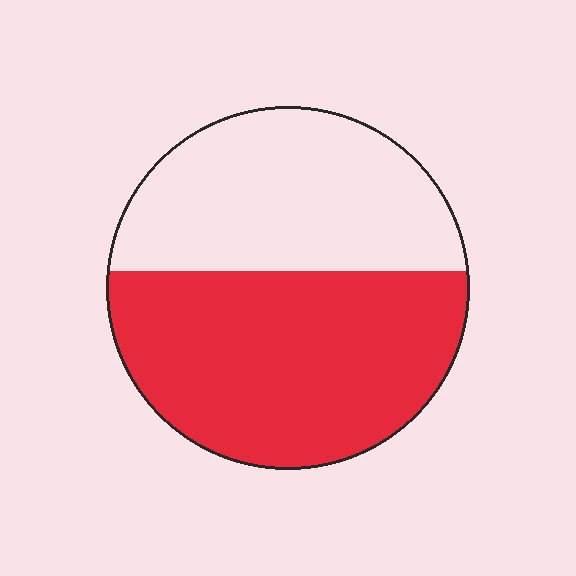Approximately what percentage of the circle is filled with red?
Approximately 55%.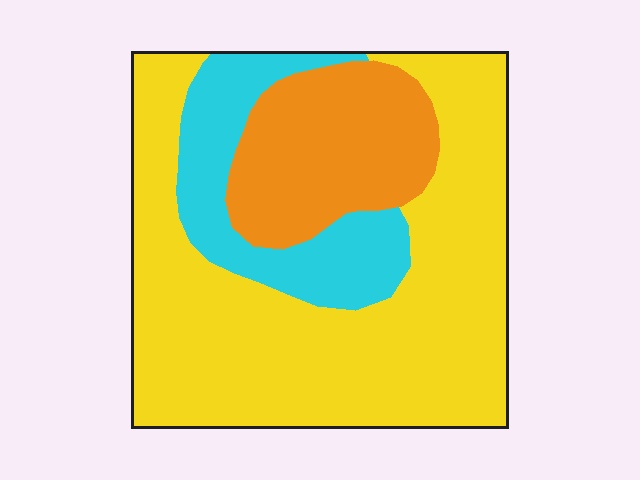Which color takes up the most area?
Yellow, at roughly 60%.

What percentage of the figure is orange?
Orange covers about 20% of the figure.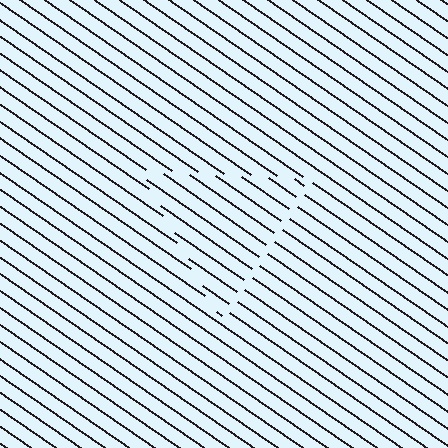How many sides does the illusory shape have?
3 sides — the line-ends trace a triangle.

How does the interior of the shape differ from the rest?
The interior of the shape contains the same grating, shifted by half a period — the contour is defined by the phase discontinuity where line-ends from the inner and outer gratings abut.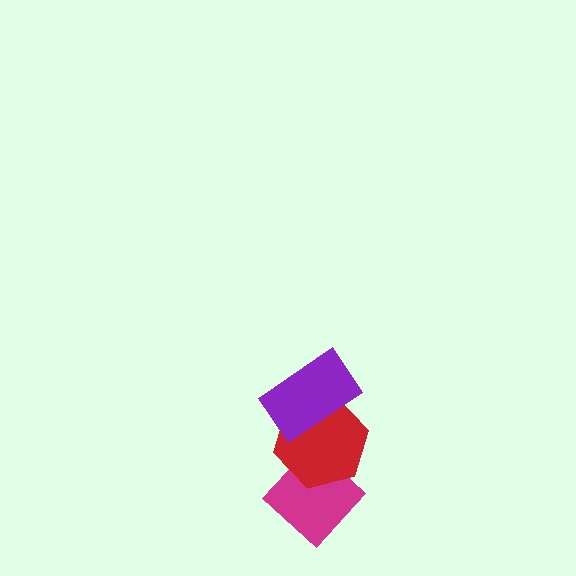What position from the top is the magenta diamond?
The magenta diamond is 3rd from the top.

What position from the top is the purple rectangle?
The purple rectangle is 1st from the top.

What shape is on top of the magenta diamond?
The red hexagon is on top of the magenta diamond.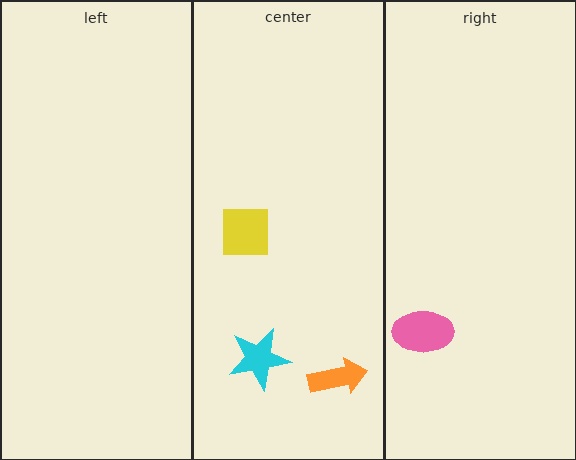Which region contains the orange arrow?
The center region.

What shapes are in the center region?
The yellow square, the orange arrow, the cyan star.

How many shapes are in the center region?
3.